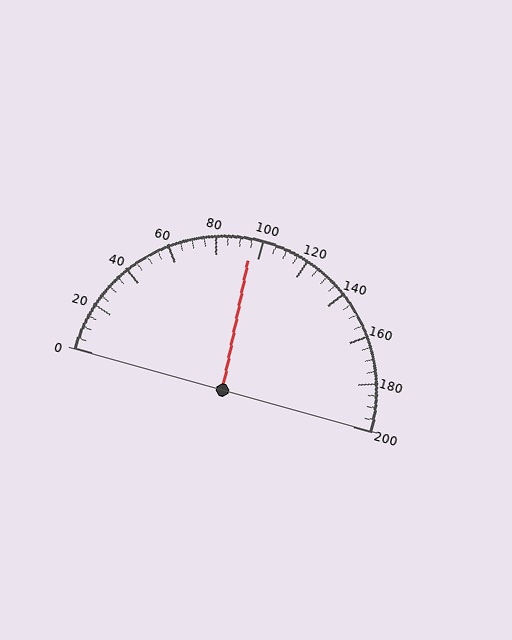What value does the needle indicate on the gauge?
The needle indicates approximately 95.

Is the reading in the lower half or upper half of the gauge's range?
The reading is in the lower half of the range (0 to 200).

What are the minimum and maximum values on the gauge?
The gauge ranges from 0 to 200.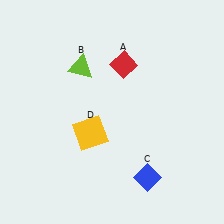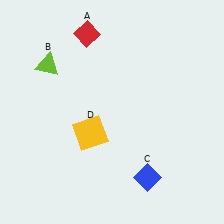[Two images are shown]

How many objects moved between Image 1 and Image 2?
2 objects moved between the two images.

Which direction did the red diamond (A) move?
The red diamond (A) moved left.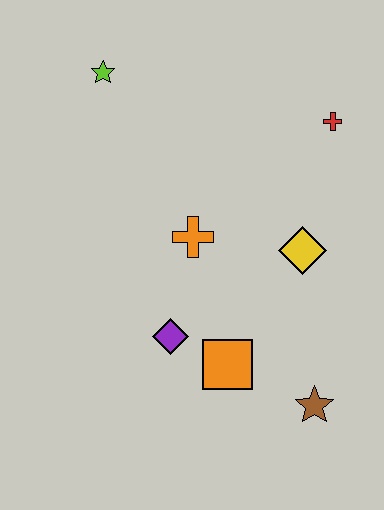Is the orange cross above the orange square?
Yes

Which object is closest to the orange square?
The purple diamond is closest to the orange square.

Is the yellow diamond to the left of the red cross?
Yes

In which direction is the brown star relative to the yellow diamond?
The brown star is below the yellow diamond.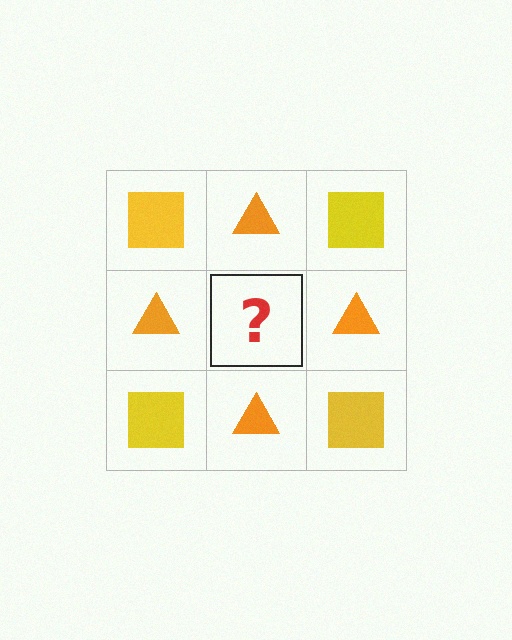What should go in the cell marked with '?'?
The missing cell should contain a yellow square.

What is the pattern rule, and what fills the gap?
The rule is that it alternates yellow square and orange triangle in a checkerboard pattern. The gap should be filled with a yellow square.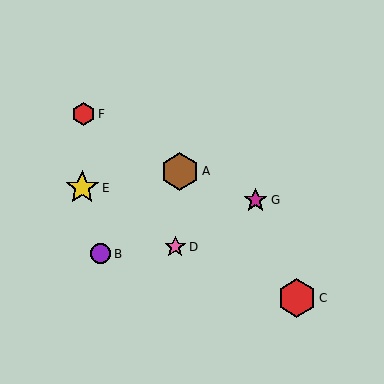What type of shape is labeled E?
Shape E is a yellow star.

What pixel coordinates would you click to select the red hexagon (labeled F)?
Click at (84, 114) to select the red hexagon F.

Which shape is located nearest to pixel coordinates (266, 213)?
The magenta star (labeled G) at (255, 200) is nearest to that location.